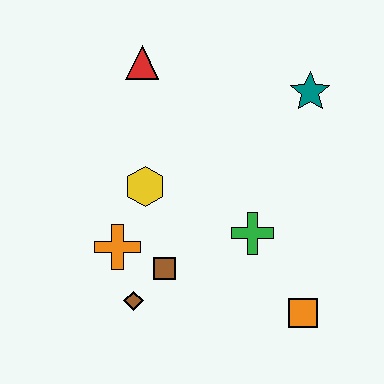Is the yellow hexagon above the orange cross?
Yes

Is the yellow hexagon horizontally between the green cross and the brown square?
No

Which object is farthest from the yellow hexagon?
The orange square is farthest from the yellow hexagon.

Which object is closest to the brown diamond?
The brown square is closest to the brown diamond.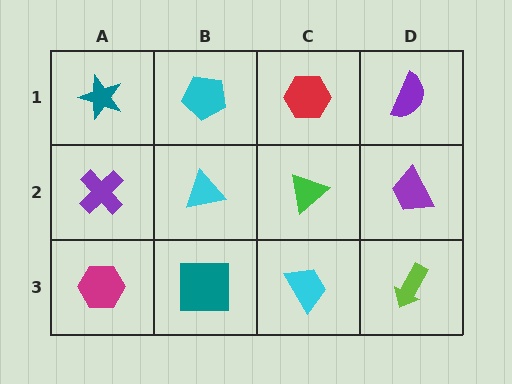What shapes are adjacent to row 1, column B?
A cyan triangle (row 2, column B), a teal star (row 1, column A), a red hexagon (row 1, column C).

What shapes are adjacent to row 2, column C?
A red hexagon (row 1, column C), a cyan trapezoid (row 3, column C), a cyan triangle (row 2, column B), a purple trapezoid (row 2, column D).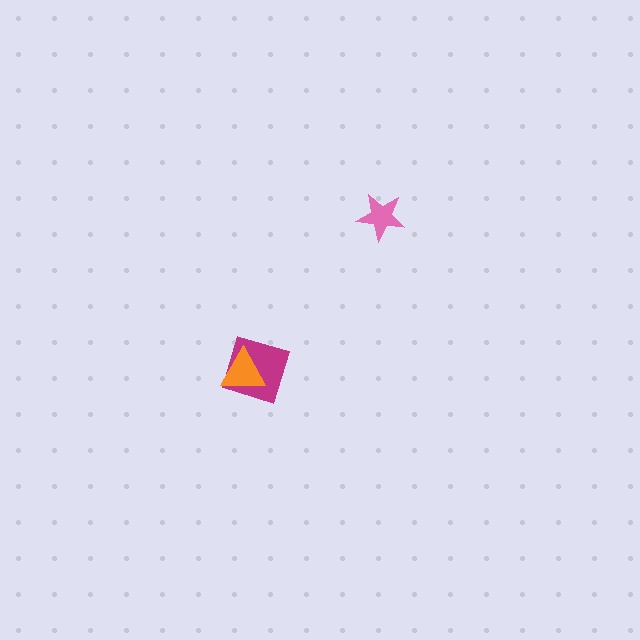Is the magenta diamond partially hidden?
Yes, it is partially covered by another shape.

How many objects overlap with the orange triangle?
1 object overlaps with the orange triangle.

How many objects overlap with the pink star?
0 objects overlap with the pink star.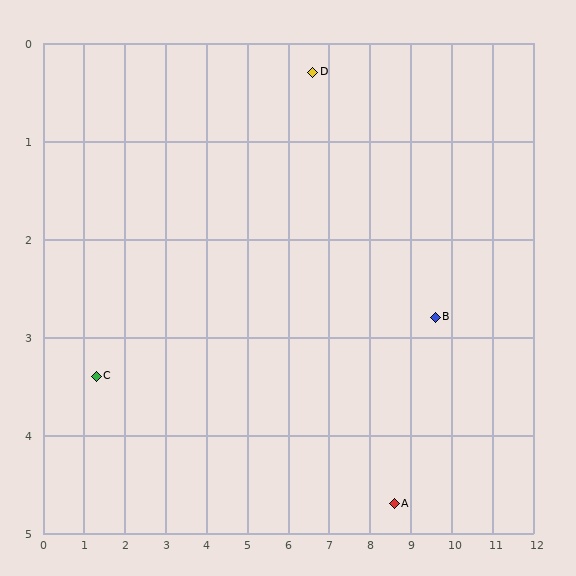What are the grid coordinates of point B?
Point B is at approximately (9.6, 2.8).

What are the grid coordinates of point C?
Point C is at approximately (1.3, 3.4).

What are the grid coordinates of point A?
Point A is at approximately (8.6, 4.7).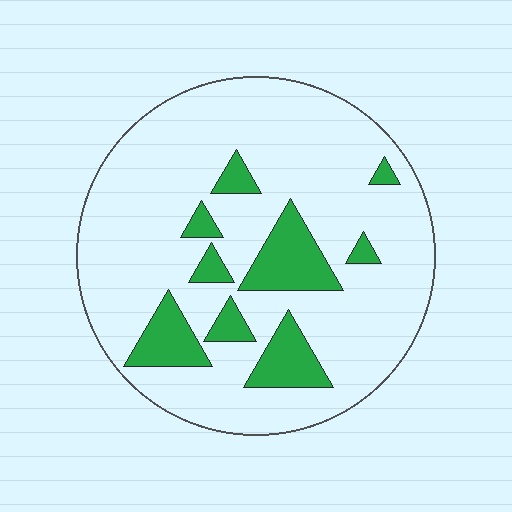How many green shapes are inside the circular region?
9.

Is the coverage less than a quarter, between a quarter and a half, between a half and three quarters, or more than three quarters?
Less than a quarter.